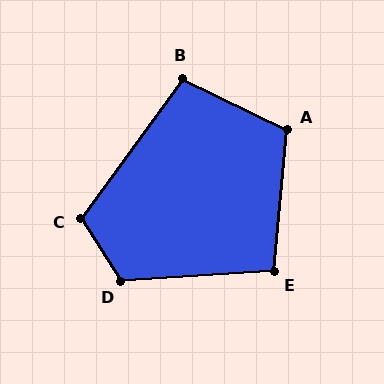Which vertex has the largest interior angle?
D, at approximately 118 degrees.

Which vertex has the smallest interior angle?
E, at approximately 99 degrees.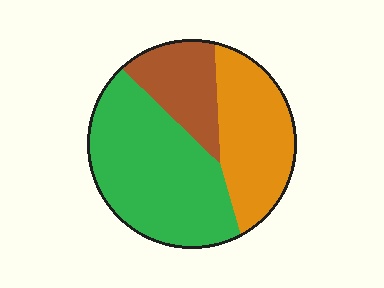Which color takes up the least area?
Brown, at roughly 20%.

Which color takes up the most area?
Green, at roughly 50%.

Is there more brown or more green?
Green.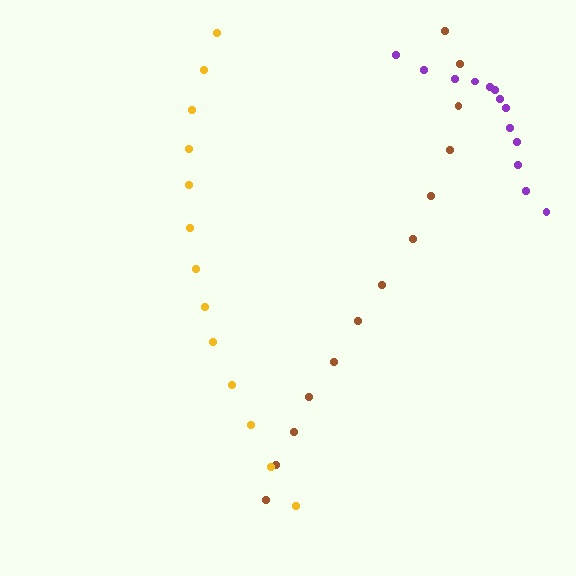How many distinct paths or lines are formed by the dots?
There are 3 distinct paths.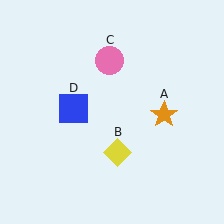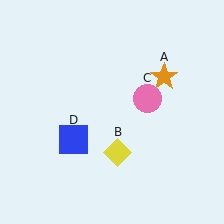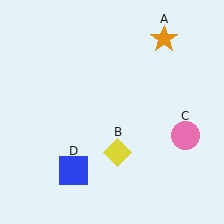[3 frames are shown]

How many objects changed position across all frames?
3 objects changed position: orange star (object A), pink circle (object C), blue square (object D).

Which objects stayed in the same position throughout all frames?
Yellow diamond (object B) remained stationary.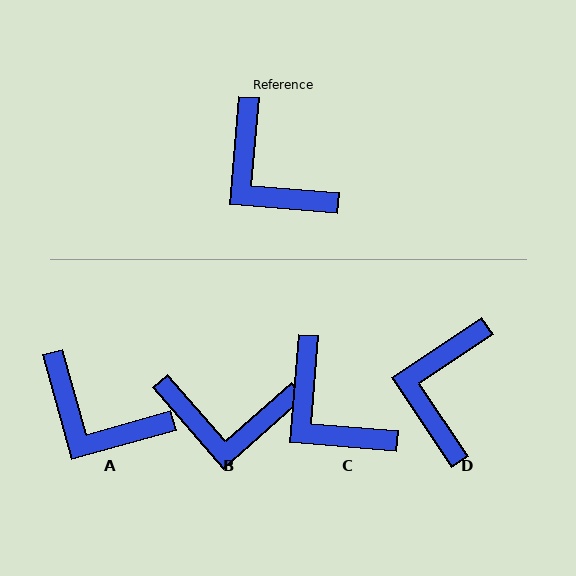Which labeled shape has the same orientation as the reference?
C.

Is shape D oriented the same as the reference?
No, it is off by about 52 degrees.